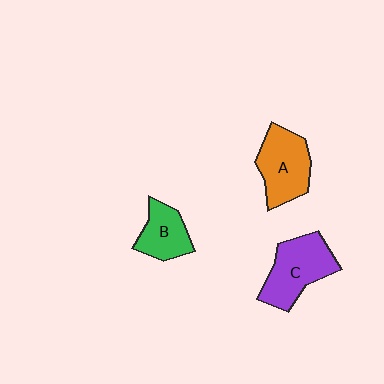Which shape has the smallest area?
Shape B (green).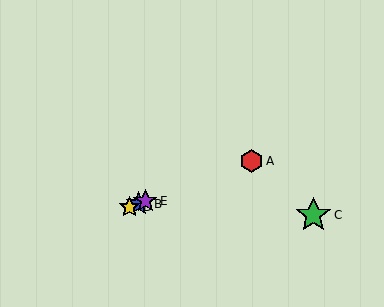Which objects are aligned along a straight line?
Objects A, B, D, E are aligned along a straight line.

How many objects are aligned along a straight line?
4 objects (A, B, D, E) are aligned along a straight line.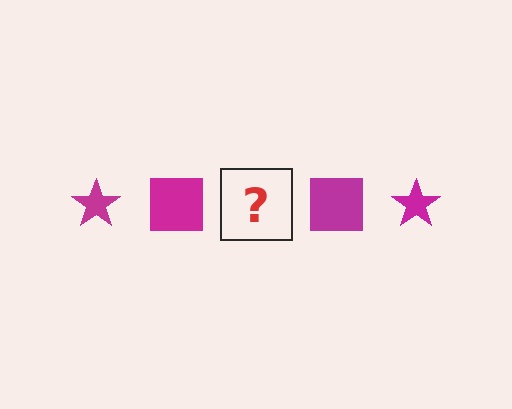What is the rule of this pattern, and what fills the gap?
The rule is that the pattern cycles through star, square shapes in magenta. The gap should be filled with a magenta star.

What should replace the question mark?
The question mark should be replaced with a magenta star.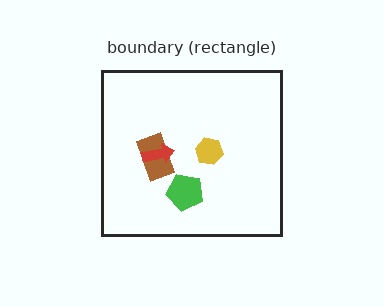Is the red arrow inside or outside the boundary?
Inside.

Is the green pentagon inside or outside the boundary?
Inside.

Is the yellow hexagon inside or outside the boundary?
Inside.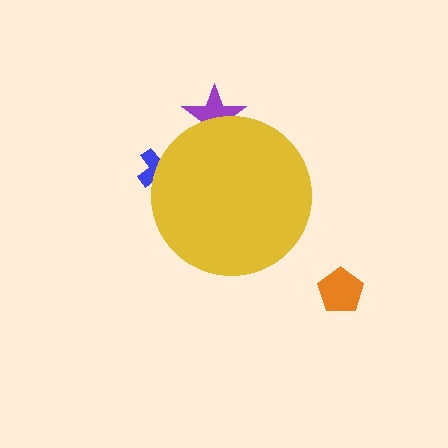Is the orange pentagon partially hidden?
No, the orange pentagon is fully visible.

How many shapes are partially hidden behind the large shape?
2 shapes are partially hidden.